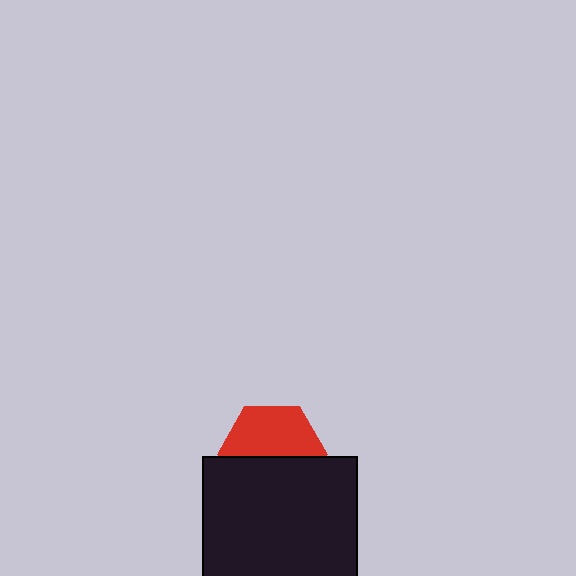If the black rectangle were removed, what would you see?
You would see the complete red hexagon.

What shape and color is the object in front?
The object in front is a black rectangle.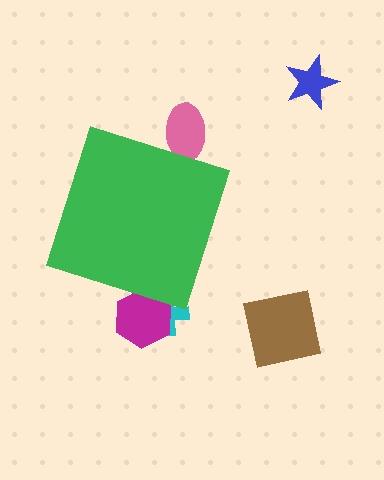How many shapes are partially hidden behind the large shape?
3 shapes are partially hidden.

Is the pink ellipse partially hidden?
Yes, the pink ellipse is partially hidden behind the green diamond.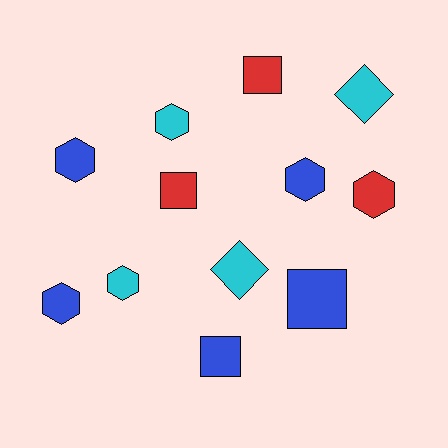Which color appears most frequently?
Blue, with 5 objects.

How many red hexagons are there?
There is 1 red hexagon.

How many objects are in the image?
There are 12 objects.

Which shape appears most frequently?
Hexagon, with 6 objects.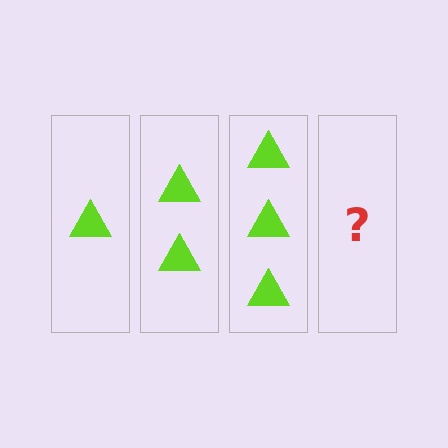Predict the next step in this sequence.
The next step is 4 triangles.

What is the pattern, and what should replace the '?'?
The pattern is that each step adds one more triangle. The '?' should be 4 triangles.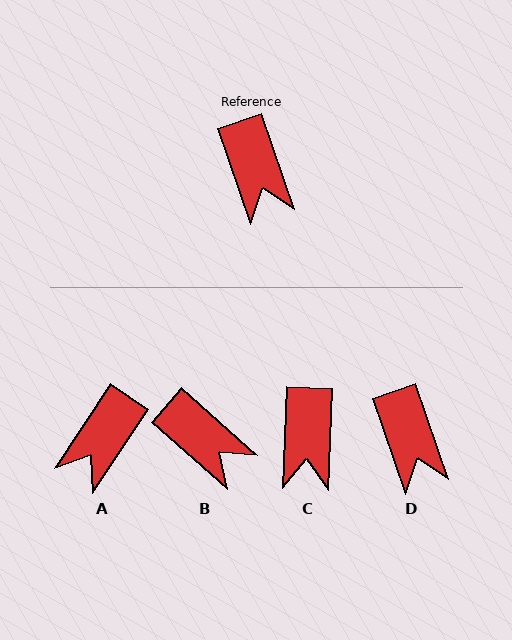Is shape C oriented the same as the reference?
No, it is off by about 22 degrees.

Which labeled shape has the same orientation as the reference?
D.